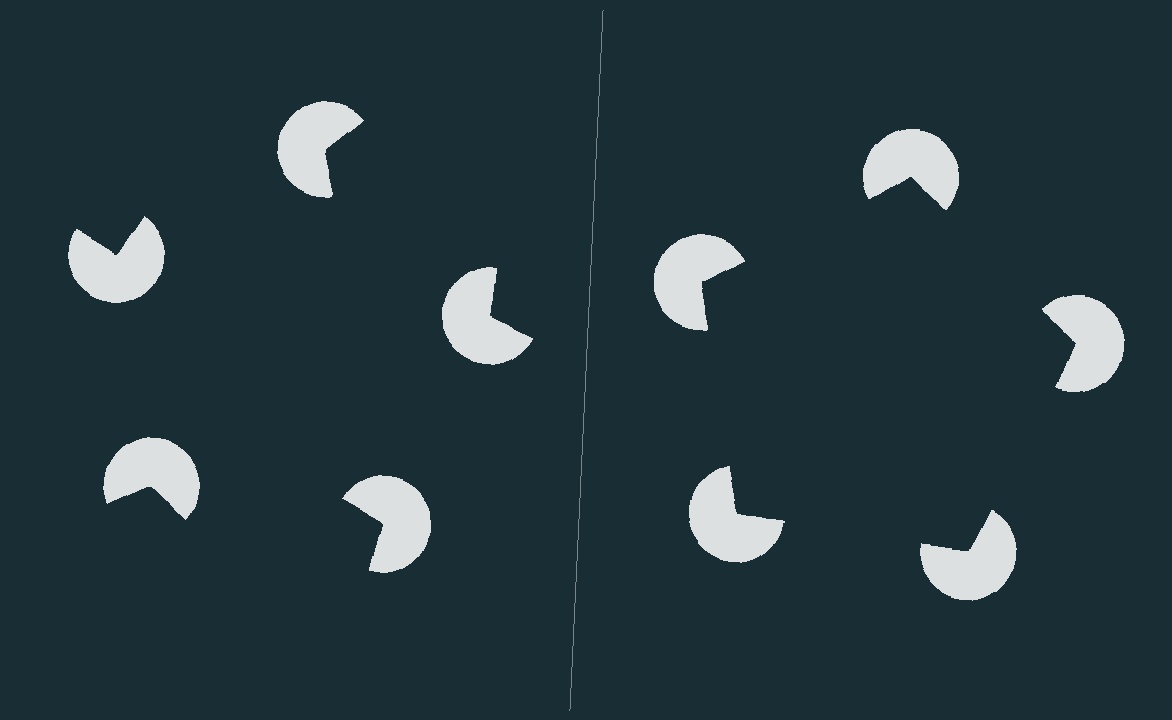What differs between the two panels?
The pac-man discs are positioned identically on both sides; only the wedge orientations differ. On the right they align to a pentagon; on the left they are misaligned.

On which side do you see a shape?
An illusory pentagon appears on the right side. On the left side the wedge cuts are rotated, so no coherent shape forms.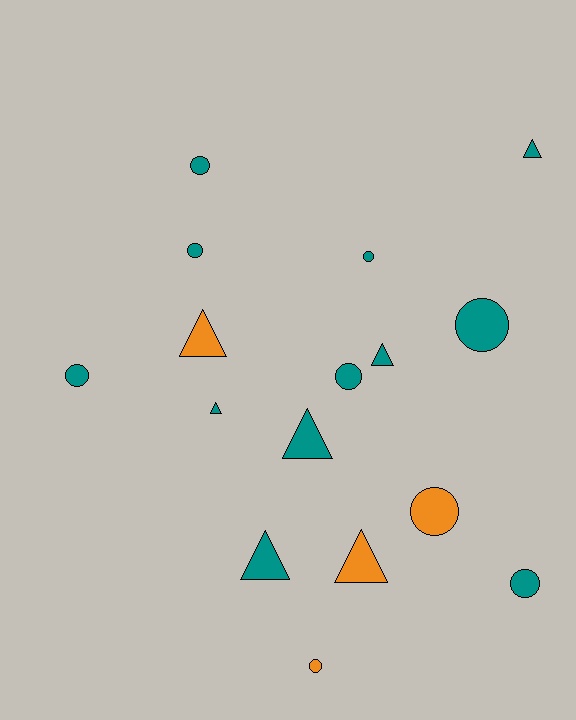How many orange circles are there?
There are 2 orange circles.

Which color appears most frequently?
Teal, with 12 objects.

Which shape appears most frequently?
Circle, with 9 objects.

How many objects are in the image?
There are 16 objects.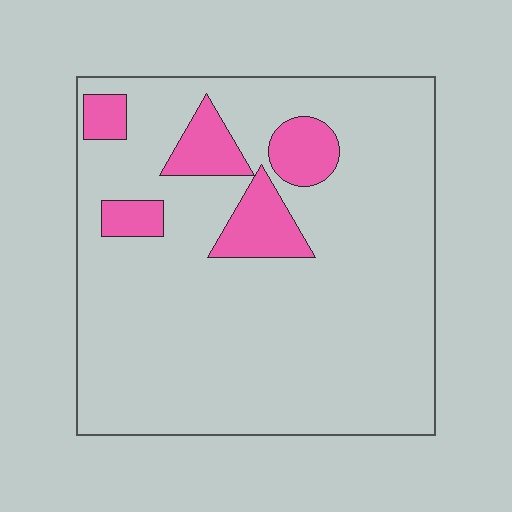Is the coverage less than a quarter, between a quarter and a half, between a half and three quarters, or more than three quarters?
Less than a quarter.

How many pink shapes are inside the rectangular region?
5.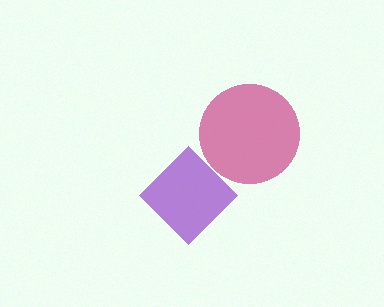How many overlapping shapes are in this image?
There are 2 overlapping shapes in the image.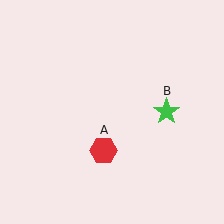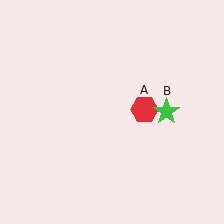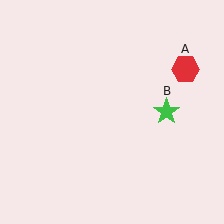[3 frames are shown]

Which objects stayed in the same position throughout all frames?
Green star (object B) remained stationary.